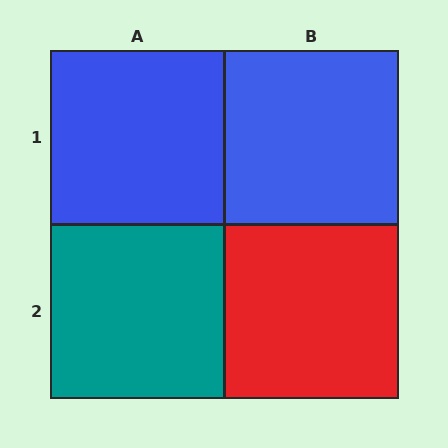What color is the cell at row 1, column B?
Blue.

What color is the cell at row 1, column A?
Blue.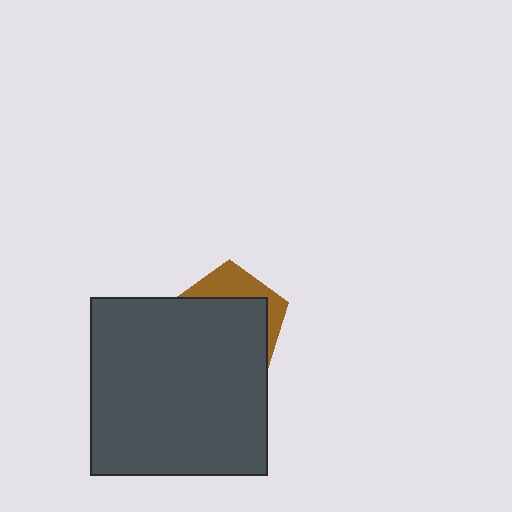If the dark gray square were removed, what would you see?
You would see the complete brown pentagon.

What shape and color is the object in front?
The object in front is a dark gray square.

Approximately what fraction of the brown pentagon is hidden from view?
Roughly 70% of the brown pentagon is hidden behind the dark gray square.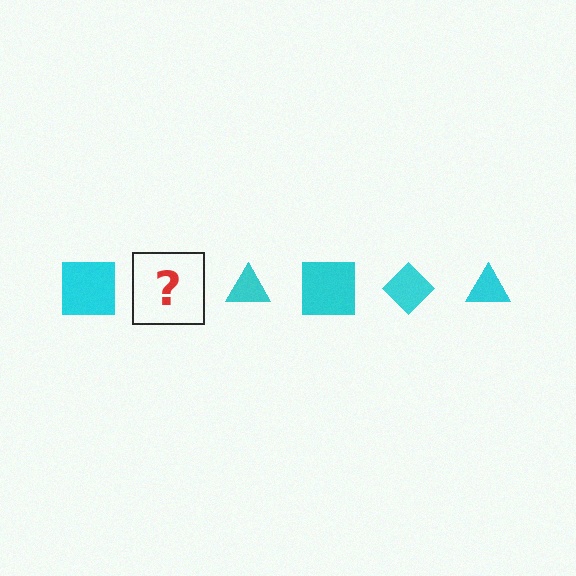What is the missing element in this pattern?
The missing element is a cyan diamond.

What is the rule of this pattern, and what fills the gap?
The rule is that the pattern cycles through square, diamond, triangle shapes in cyan. The gap should be filled with a cyan diamond.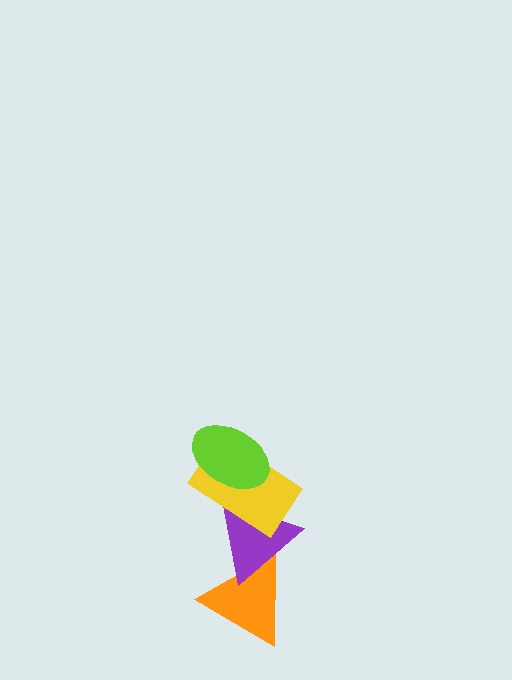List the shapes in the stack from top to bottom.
From top to bottom: the lime ellipse, the yellow rectangle, the purple triangle, the orange triangle.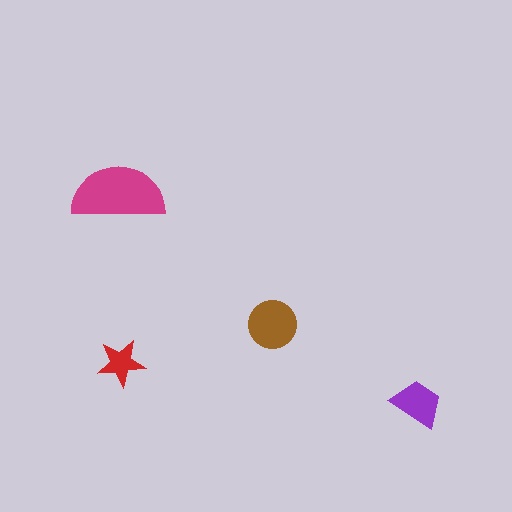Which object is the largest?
The magenta semicircle.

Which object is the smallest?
The red star.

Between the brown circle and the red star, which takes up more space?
The brown circle.